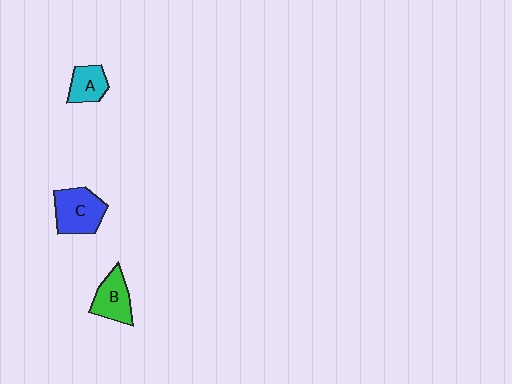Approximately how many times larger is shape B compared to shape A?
Approximately 1.3 times.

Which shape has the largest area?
Shape C (blue).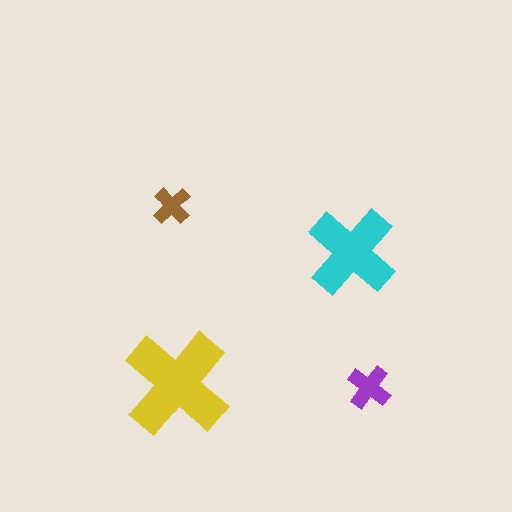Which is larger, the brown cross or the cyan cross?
The cyan one.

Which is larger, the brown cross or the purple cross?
The purple one.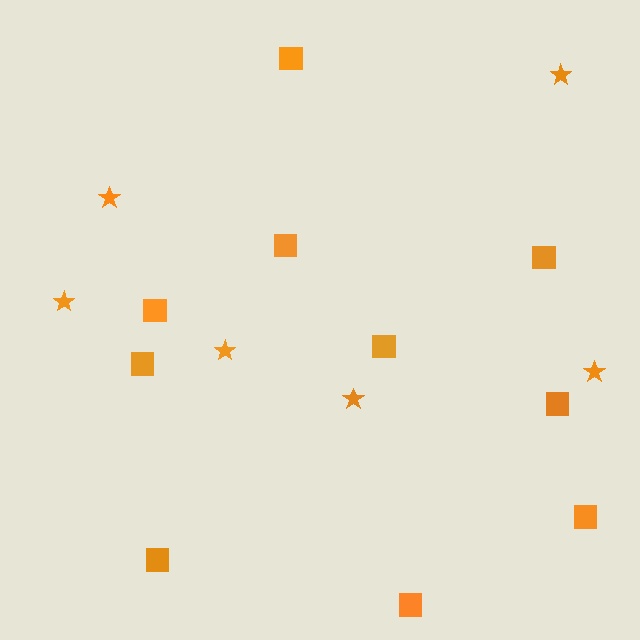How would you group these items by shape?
There are 2 groups: one group of stars (6) and one group of squares (10).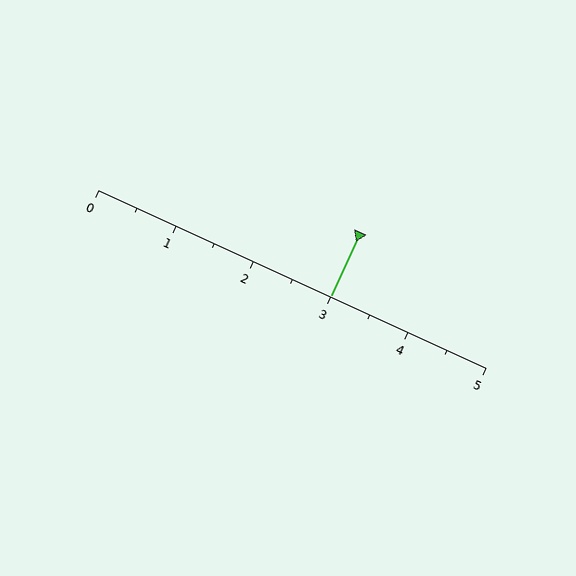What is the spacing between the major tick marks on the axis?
The major ticks are spaced 1 apart.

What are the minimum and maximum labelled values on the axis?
The axis runs from 0 to 5.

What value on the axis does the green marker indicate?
The marker indicates approximately 3.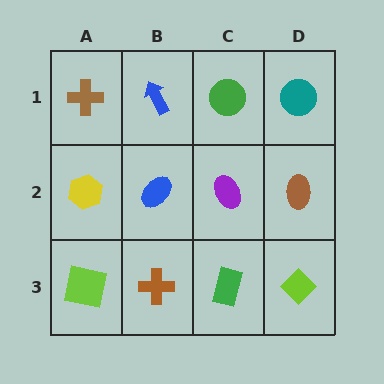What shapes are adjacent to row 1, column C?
A purple ellipse (row 2, column C), a blue arrow (row 1, column B), a teal circle (row 1, column D).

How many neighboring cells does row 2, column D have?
3.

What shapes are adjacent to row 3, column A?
A yellow hexagon (row 2, column A), a brown cross (row 3, column B).